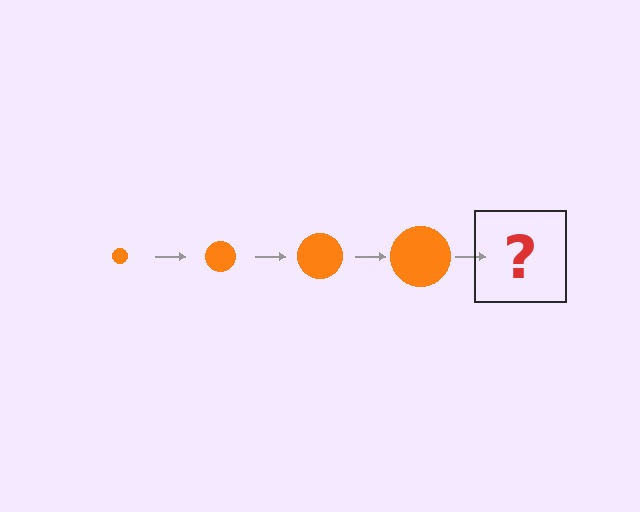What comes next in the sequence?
The next element should be an orange circle, larger than the previous one.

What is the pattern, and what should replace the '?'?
The pattern is that the circle gets progressively larger each step. The '?' should be an orange circle, larger than the previous one.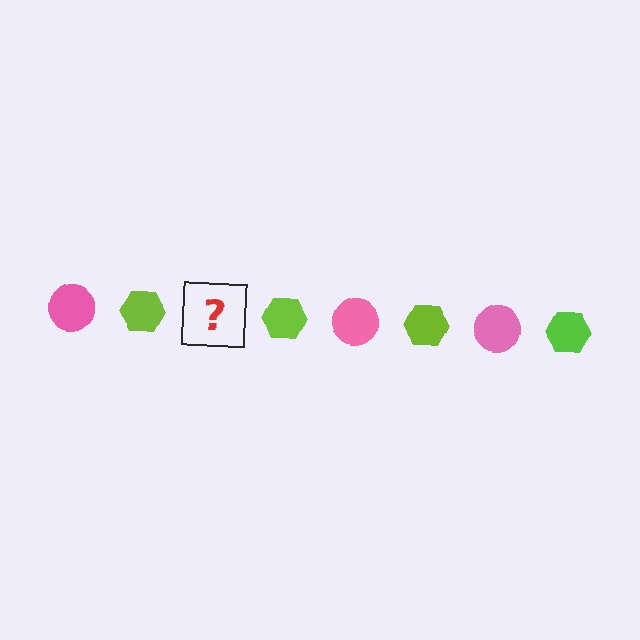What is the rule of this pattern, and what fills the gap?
The rule is that the pattern alternates between pink circle and lime hexagon. The gap should be filled with a pink circle.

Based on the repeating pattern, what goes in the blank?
The blank should be a pink circle.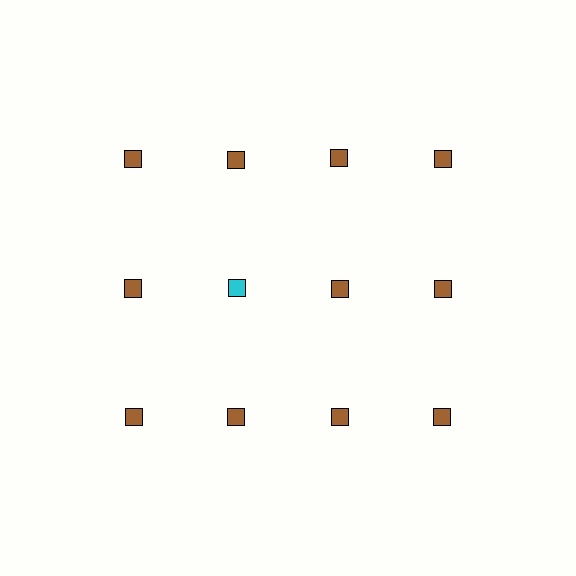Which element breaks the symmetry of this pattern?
The cyan square in the second row, second from left column breaks the symmetry. All other shapes are brown squares.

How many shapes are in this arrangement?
There are 12 shapes arranged in a grid pattern.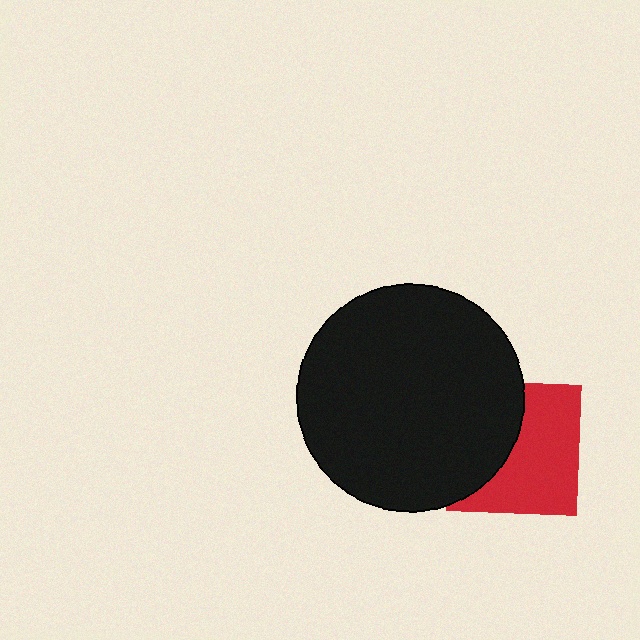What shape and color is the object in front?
The object in front is a black circle.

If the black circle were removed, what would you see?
You would see the complete red square.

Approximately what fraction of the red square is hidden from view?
Roughly 43% of the red square is hidden behind the black circle.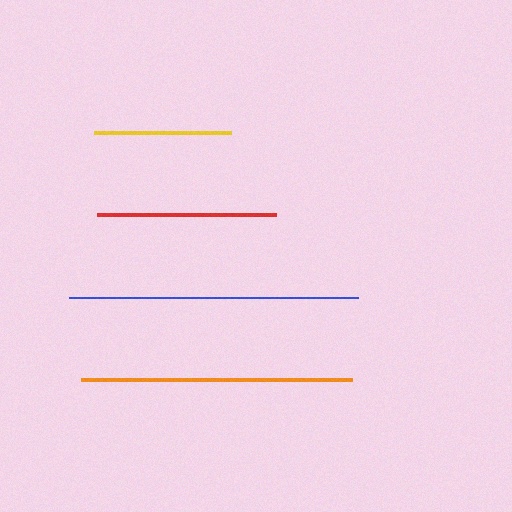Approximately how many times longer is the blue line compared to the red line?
The blue line is approximately 1.6 times the length of the red line.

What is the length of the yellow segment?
The yellow segment is approximately 137 pixels long.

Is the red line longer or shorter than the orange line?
The orange line is longer than the red line.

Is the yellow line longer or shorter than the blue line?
The blue line is longer than the yellow line.